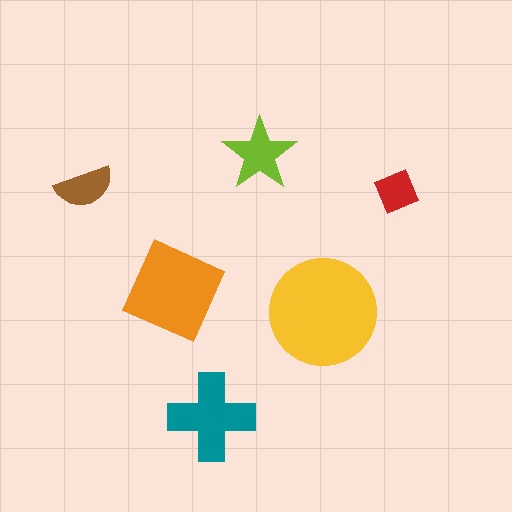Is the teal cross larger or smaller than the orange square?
Smaller.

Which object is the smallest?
The red diamond.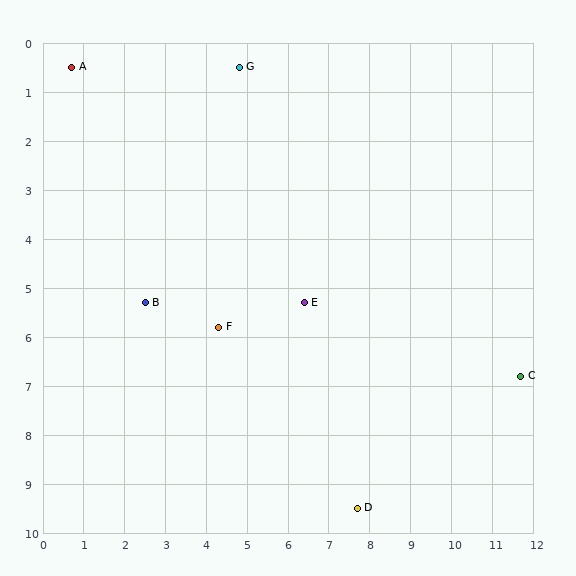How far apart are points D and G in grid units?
Points D and G are about 9.5 grid units apart.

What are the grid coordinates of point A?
Point A is at approximately (0.7, 0.5).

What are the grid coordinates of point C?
Point C is at approximately (11.7, 6.8).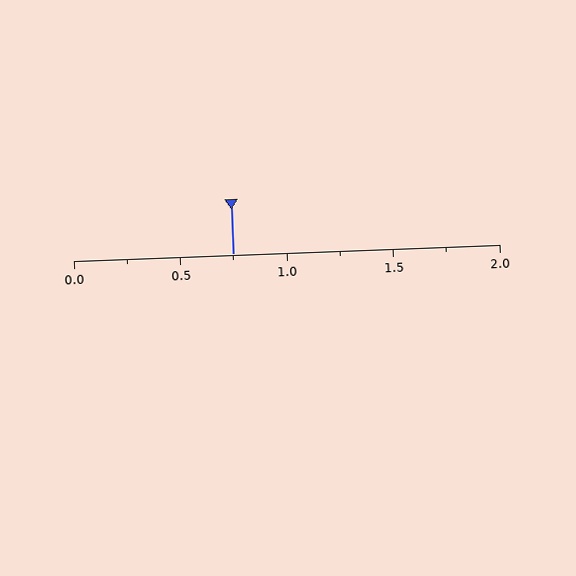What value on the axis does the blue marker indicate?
The marker indicates approximately 0.75.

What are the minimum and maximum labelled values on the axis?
The axis runs from 0.0 to 2.0.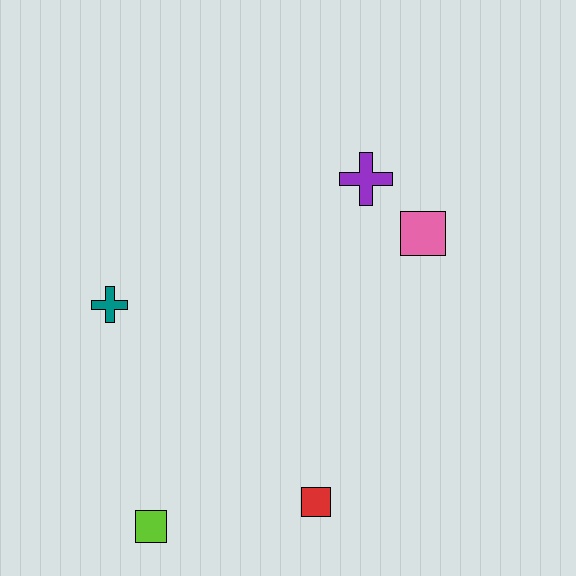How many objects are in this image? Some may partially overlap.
There are 5 objects.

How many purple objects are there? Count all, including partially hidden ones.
There is 1 purple object.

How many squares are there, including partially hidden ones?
There are 3 squares.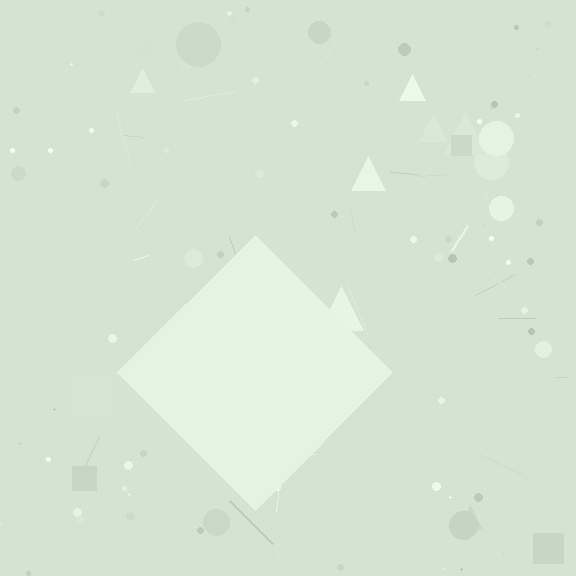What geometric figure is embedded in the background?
A diamond is embedded in the background.